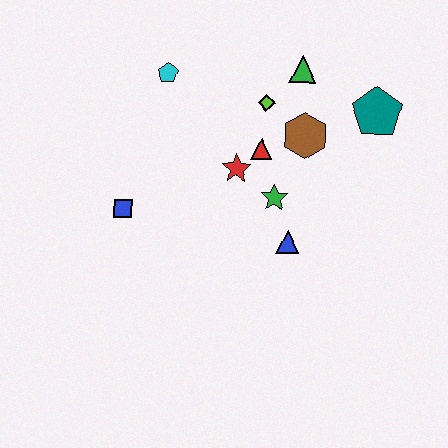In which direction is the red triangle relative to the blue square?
The red triangle is to the right of the blue square.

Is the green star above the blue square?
Yes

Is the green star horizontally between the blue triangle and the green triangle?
No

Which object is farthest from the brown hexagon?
The blue square is farthest from the brown hexagon.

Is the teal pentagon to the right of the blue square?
Yes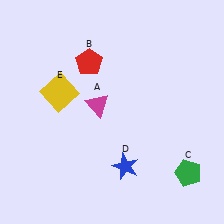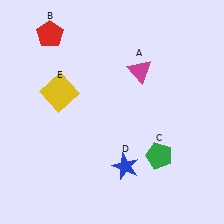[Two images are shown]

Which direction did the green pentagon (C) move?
The green pentagon (C) moved left.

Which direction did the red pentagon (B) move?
The red pentagon (B) moved left.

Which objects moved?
The objects that moved are: the magenta triangle (A), the red pentagon (B), the green pentagon (C).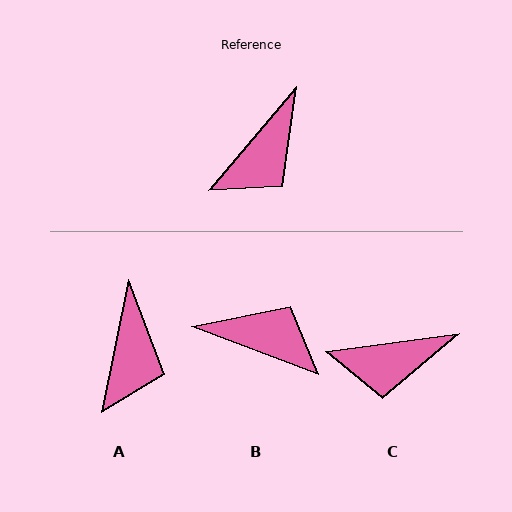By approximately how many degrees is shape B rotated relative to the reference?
Approximately 109 degrees counter-clockwise.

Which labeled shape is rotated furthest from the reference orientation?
B, about 109 degrees away.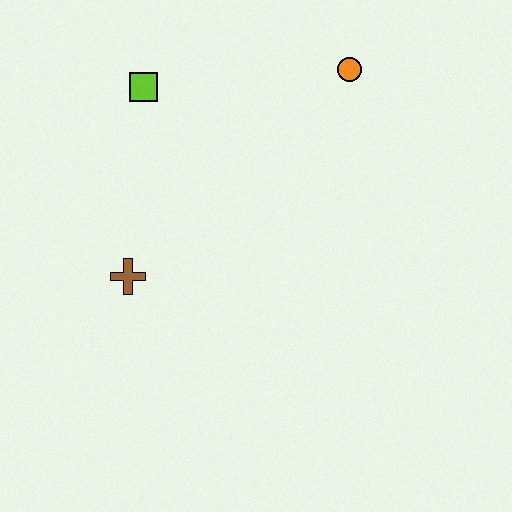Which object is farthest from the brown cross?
The orange circle is farthest from the brown cross.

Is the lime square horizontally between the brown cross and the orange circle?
Yes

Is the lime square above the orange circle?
No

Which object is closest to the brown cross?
The lime square is closest to the brown cross.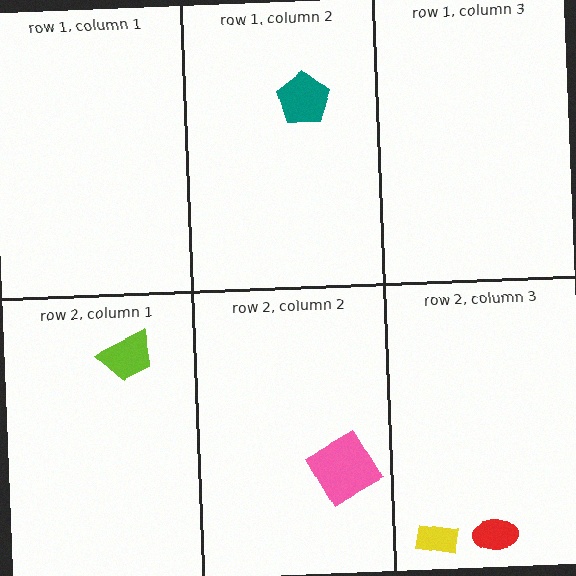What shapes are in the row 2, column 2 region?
The pink diamond.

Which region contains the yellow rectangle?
The row 2, column 3 region.